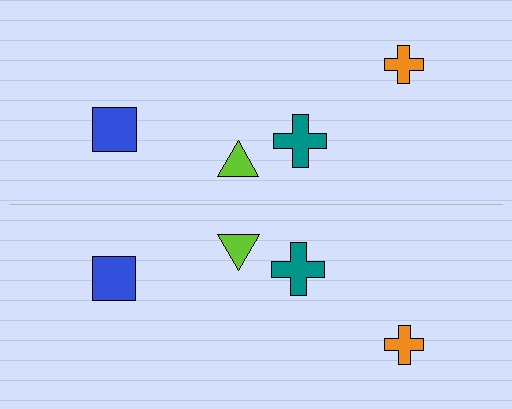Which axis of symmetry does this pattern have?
The pattern has a horizontal axis of symmetry running through the center of the image.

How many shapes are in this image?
There are 8 shapes in this image.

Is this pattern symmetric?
Yes, this pattern has bilateral (reflection) symmetry.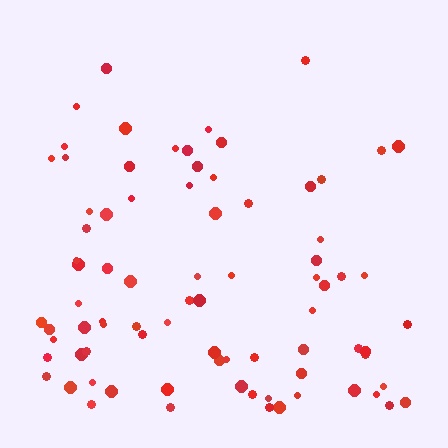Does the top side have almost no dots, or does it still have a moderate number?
Still a moderate number, just noticeably fewer than the bottom.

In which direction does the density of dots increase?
From top to bottom, with the bottom side densest.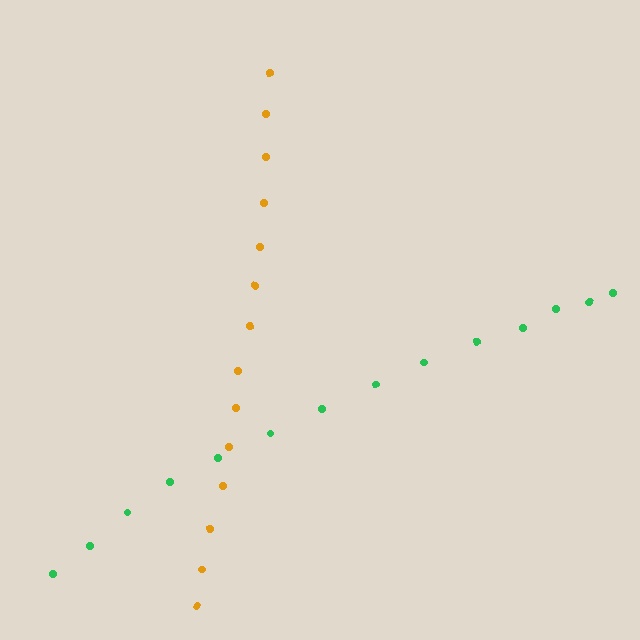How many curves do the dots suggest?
There are 2 distinct paths.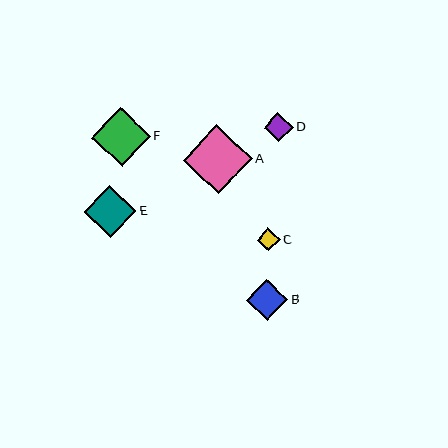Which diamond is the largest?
Diamond A is the largest with a size of approximately 69 pixels.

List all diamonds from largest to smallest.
From largest to smallest: A, F, E, B, D, C.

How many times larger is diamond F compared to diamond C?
Diamond F is approximately 2.5 times the size of diamond C.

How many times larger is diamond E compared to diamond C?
Diamond E is approximately 2.3 times the size of diamond C.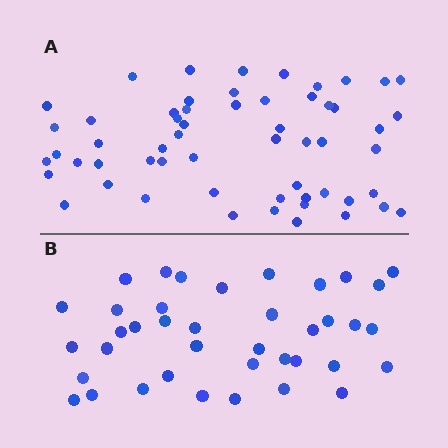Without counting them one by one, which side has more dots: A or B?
Region A (the top region) has more dots.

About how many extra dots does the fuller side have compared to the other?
Region A has approximately 20 more dots than region B.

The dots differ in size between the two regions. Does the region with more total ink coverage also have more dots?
No. Region B has more total ink coverage because its dots are larger, but region A actually contains more individual dots. Total area can be misleading — the number of items is what matters here.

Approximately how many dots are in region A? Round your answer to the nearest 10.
About 60 dots. (The exact count is 57, which rounds to 60.)